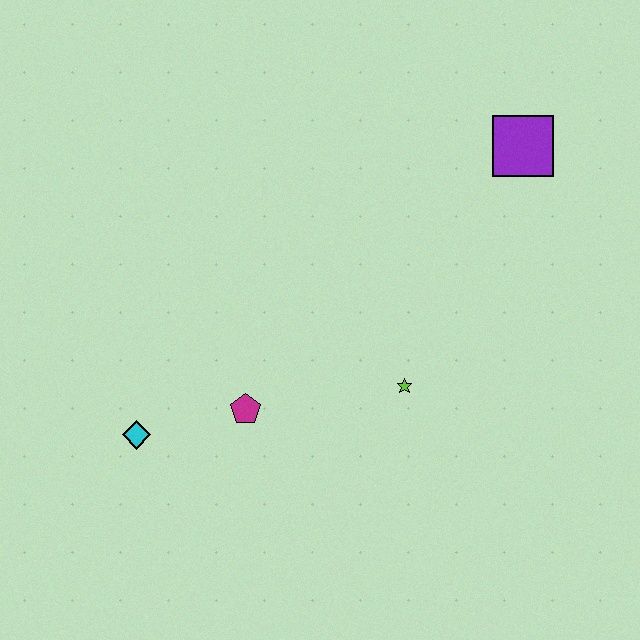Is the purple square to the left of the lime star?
No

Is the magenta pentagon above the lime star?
No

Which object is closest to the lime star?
The magenta pentagon is closest to the lime star.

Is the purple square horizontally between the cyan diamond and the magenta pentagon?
No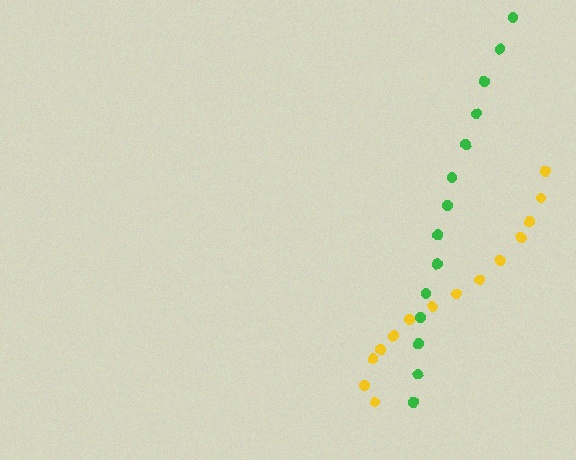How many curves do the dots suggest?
There are 2 distinct paths.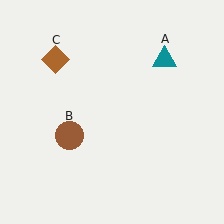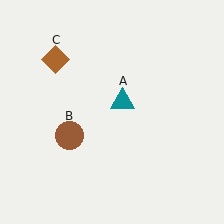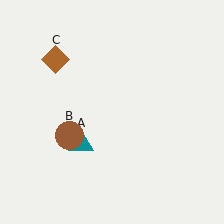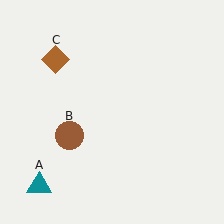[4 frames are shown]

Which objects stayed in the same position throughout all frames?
Brown circle (object B) and brown diamond (object C) remained stationary.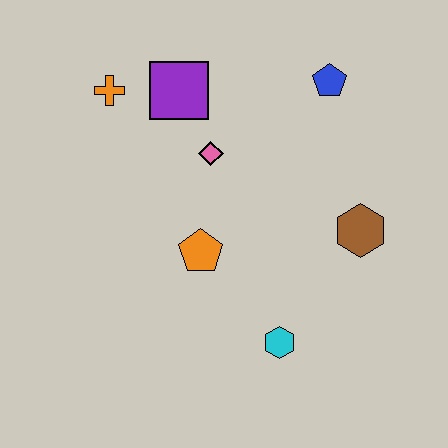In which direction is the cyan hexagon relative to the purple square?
The cyan hexagon is below the purple square.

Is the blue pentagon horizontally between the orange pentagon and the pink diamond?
No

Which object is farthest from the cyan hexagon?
The orange cross is farthest from the cyan hexagon.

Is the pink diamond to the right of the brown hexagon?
No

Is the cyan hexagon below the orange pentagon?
Yes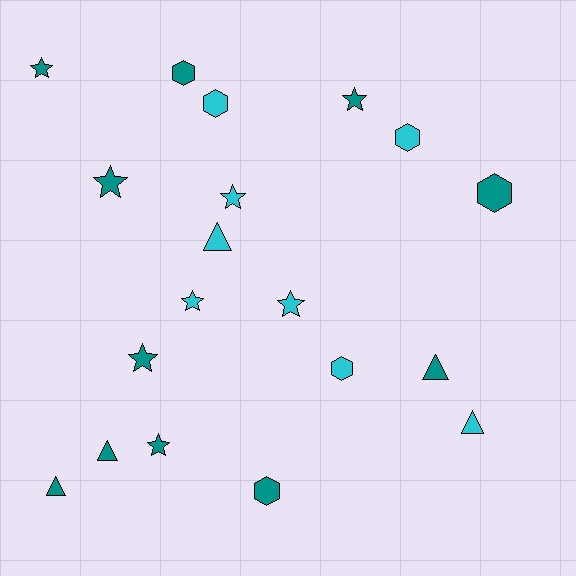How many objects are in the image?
There are 19 objects.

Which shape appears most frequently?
Star, with 8 objects.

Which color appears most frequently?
Teal, with 11 objects.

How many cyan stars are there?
There are 3 cyan stars.